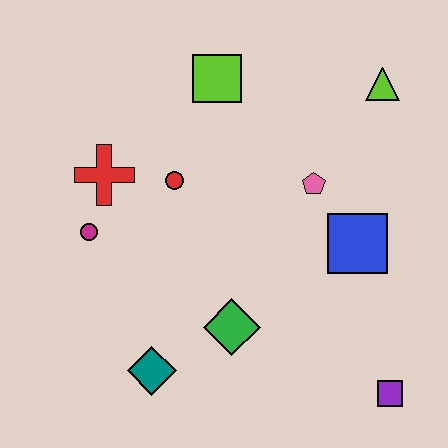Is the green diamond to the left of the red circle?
No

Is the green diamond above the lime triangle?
No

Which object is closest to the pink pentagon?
The blue square is closest to the pink pentagon.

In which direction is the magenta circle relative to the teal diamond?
The magenta circle is above the teal diamond.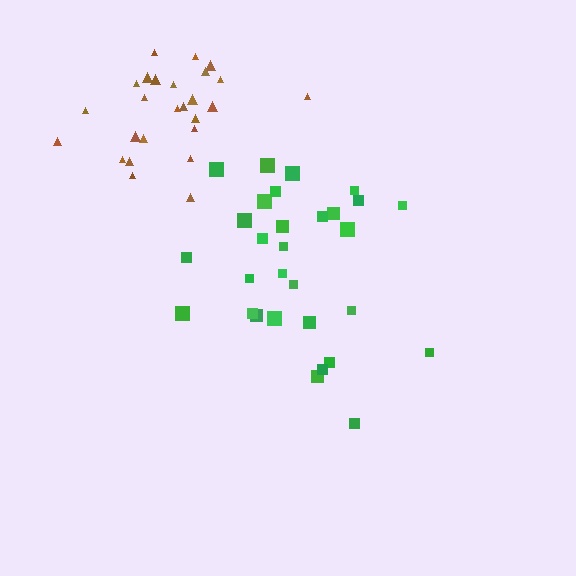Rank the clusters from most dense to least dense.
brown, green.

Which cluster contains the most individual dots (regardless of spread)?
Green (30).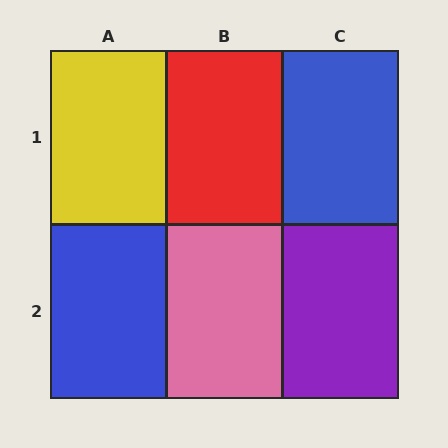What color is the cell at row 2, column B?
Pink.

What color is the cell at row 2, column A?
Blue.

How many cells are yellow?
1 cell is yellow.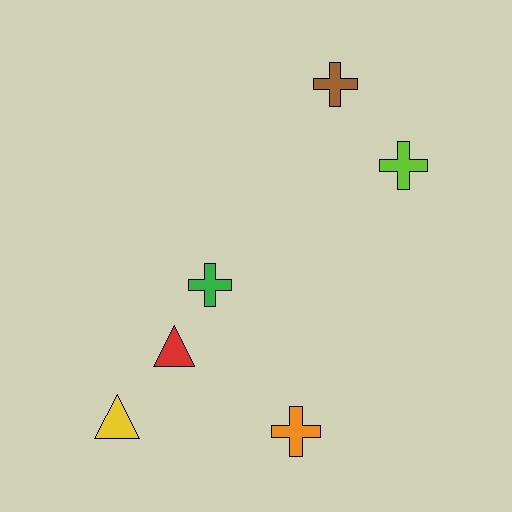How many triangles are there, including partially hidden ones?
There are 2 triangles.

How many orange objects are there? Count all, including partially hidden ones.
There is 1 orange object.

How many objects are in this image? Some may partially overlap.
There are 6 objects.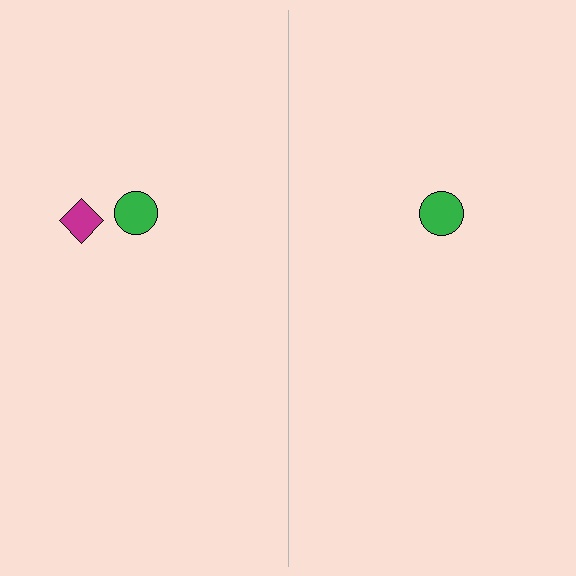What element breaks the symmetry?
A magenta diamond is missing from the right side.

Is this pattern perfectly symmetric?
No, the pattern is not perfectly symmetric. A magenta diamond is missing from the right side.